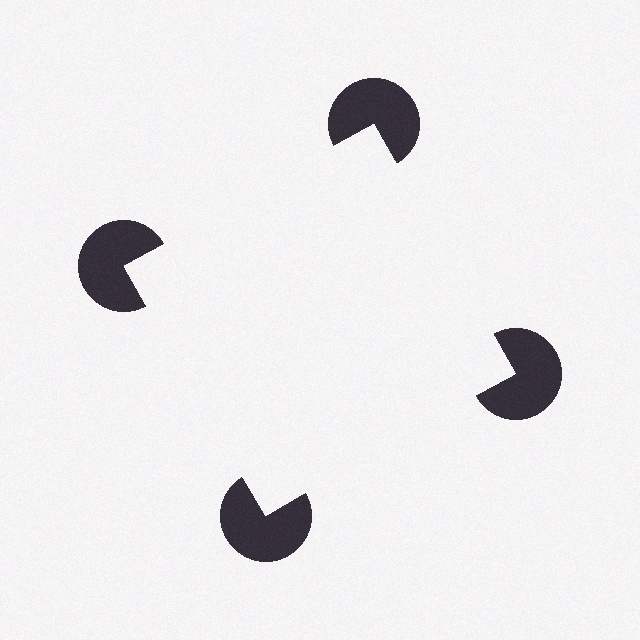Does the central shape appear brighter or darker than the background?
It typically appears slightly brighter than the background, even though no actual brightness change is drawn.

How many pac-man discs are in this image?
There are 4 — one at each vertex of the illusory square.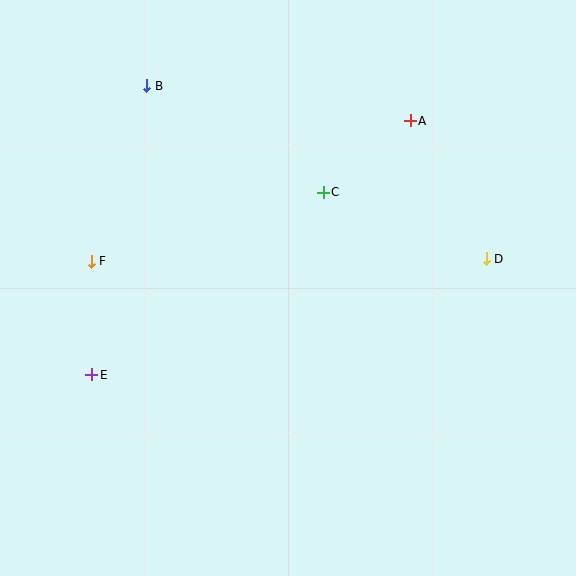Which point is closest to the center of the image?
Point C at (323, 192) is closest to the center.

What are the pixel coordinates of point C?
Point C is at (323, 192).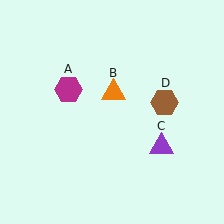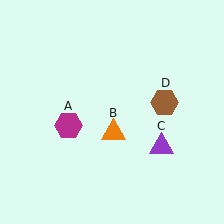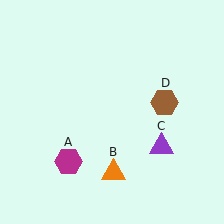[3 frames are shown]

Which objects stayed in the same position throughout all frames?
Purple triangle (object C) and brown hexagon (object D) remained stationary.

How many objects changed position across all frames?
2 objects changed position: magenta hexagon (object A), orange triangle (object B).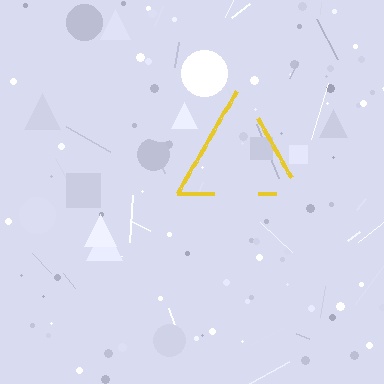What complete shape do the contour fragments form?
The contour fragments form a triangle.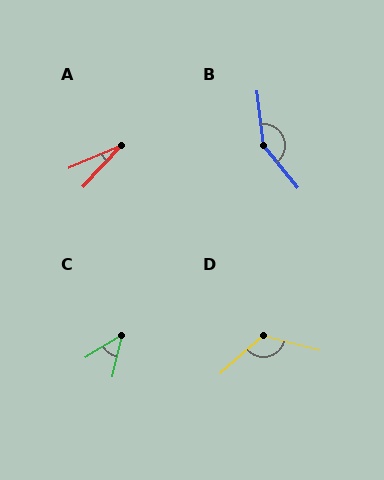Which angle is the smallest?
A, at approximately 23 degrees.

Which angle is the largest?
B, at approximately 148 degrees.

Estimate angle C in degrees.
Approximately 45 degrees.